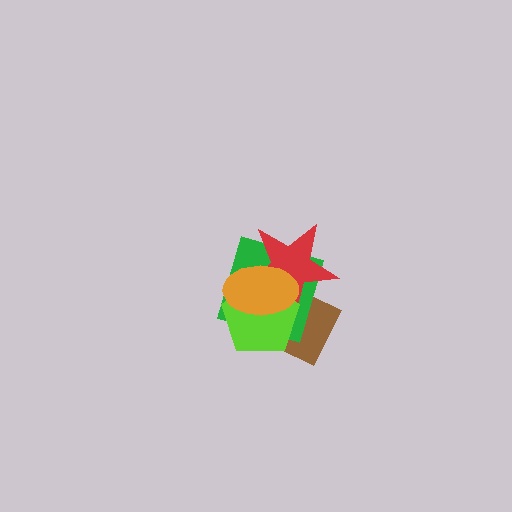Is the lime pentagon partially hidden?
Yes, it is partially covered by another shape.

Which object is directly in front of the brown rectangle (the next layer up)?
The green square is directly in front of the brown rectangle.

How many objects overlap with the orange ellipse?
3 objects overlap with the orange ellipse.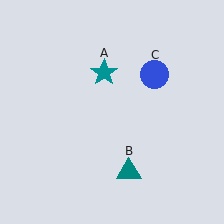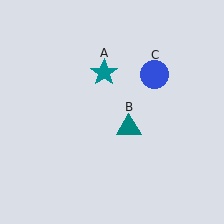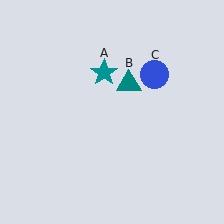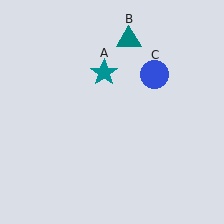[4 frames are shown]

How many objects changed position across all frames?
1 object changed position: teal triangle (object B).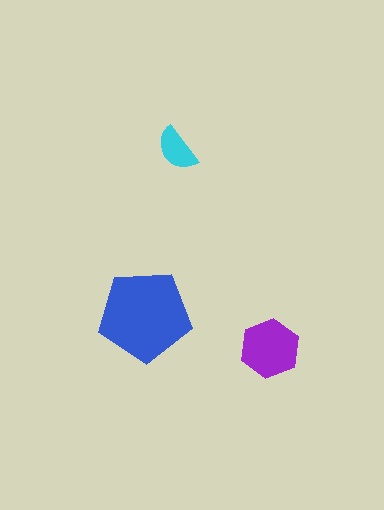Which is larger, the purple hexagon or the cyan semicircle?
The purple hexagon.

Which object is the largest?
The blue pentagon.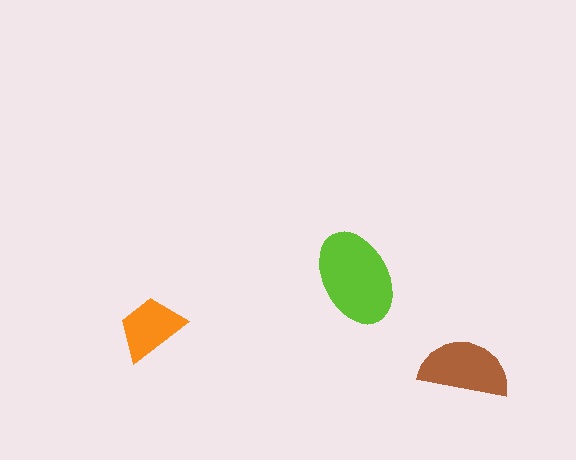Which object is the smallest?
The orange trapezoid.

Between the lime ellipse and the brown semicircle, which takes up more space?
The lime ellipse.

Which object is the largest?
The lime ellipse.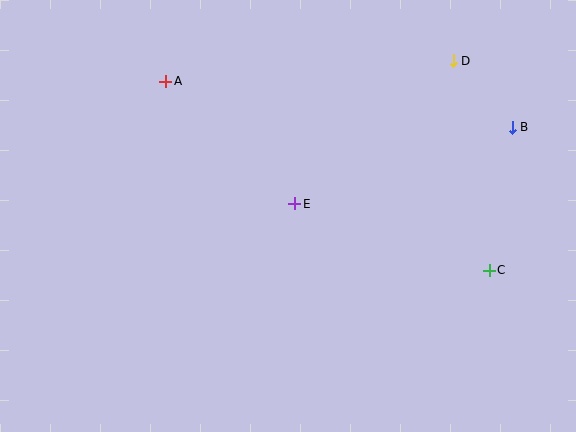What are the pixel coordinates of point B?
Point B is at (512, 127).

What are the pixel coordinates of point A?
Point A is at (166, 81).